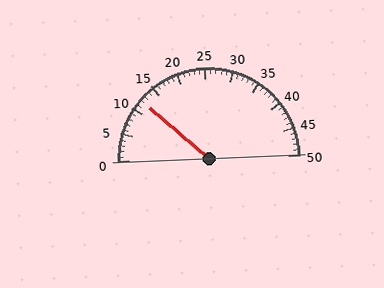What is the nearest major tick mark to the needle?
The nearest major tick mark is 10.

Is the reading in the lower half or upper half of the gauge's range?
The reading is in the lower half of the range (0 to 50).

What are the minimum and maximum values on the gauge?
The gauge ranges from 0 to 50.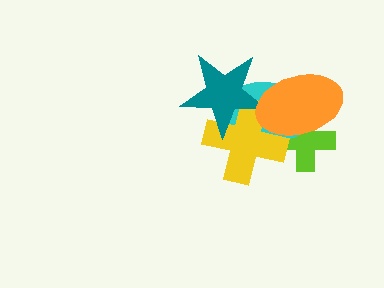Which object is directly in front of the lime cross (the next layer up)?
The cyan ellipse is directly in front of the lime cross.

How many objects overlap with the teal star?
3 objects overlap with the teal star.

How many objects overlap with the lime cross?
3 objects overlap with the lime cross.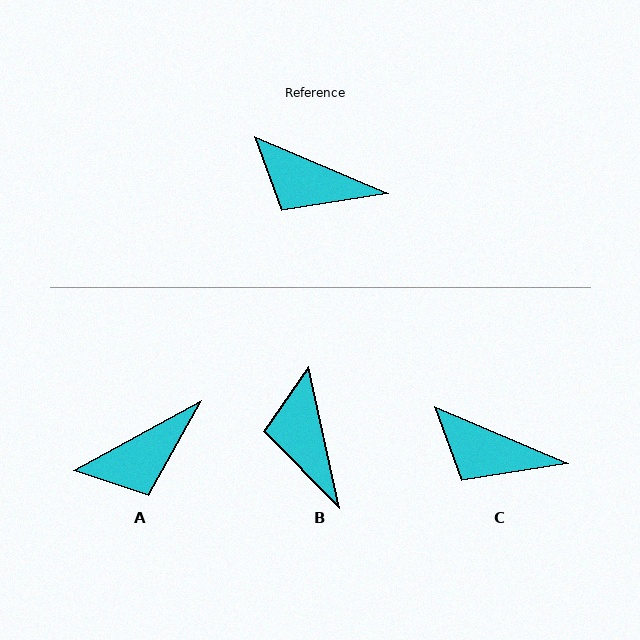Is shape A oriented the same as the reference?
No, it is off by about 51 degrees.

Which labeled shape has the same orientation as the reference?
C.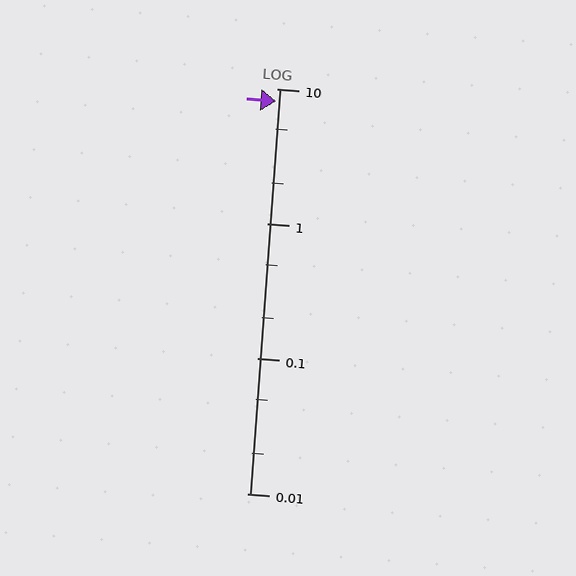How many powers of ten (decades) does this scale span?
The scale spans 3 decades, from 0.01 to 10.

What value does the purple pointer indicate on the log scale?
The pointer indicates approximately 8.1.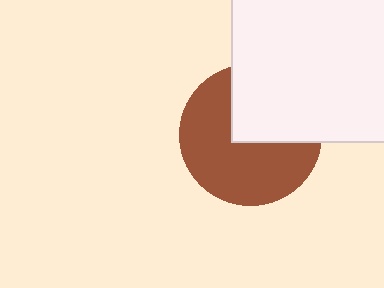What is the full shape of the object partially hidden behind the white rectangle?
The partially hidden object is a brown circle.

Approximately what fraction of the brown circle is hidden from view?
Roughly 38% of the brown circle is hidden behind the white rectangle.